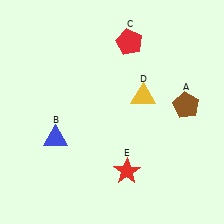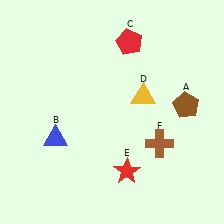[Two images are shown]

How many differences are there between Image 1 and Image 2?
There is 1 difference between the two images.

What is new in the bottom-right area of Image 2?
A brown cross (F) was added in the bottom-right area of Image 2.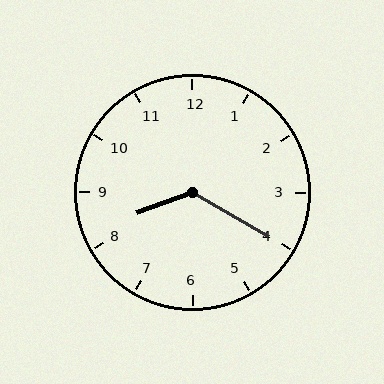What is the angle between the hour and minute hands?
Approximately 130 degrees.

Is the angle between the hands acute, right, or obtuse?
It is obtuse.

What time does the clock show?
8:20.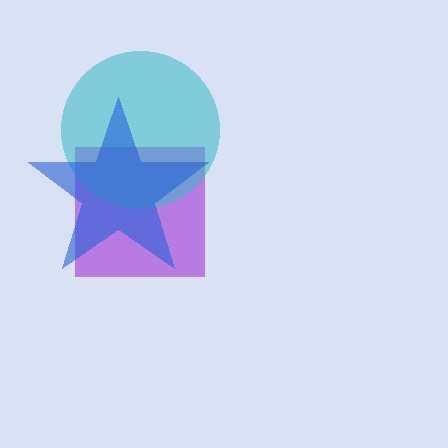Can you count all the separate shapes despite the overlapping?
Yes, there are 3 separate shapes.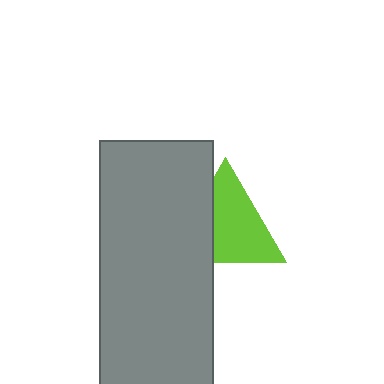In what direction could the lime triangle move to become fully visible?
The lime triangle could move right. That would shift it out from behind the gray rectangle entirely.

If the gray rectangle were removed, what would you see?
You would see the complete lime triangle.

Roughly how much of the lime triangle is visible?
Most of it is visible (roughly 68%).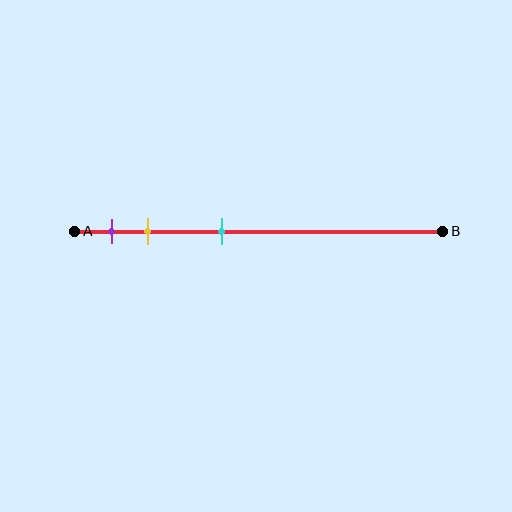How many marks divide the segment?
There are 3 marks dividing the segment.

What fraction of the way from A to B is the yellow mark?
The yellow mark is approximately 20% (0.2) of the way from A to B.